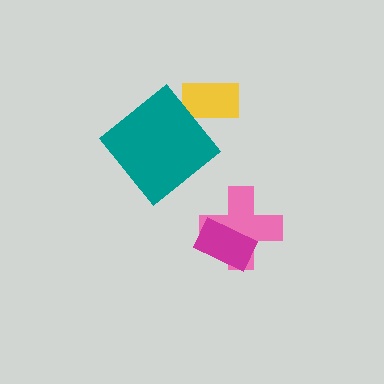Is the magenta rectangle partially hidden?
No, no other shape covers it.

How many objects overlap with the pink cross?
1 object overlaps with the pink cross.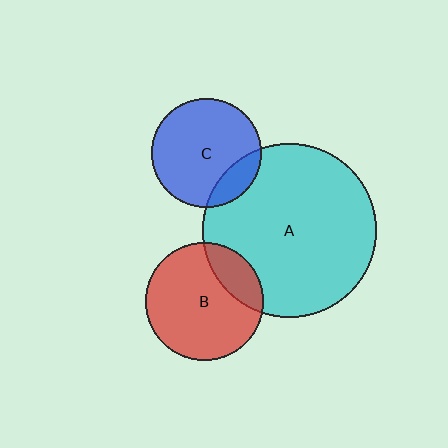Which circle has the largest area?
Circle A (cyan).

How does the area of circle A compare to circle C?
Approximately 2.5 times.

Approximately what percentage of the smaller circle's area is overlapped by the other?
Approximately 20%.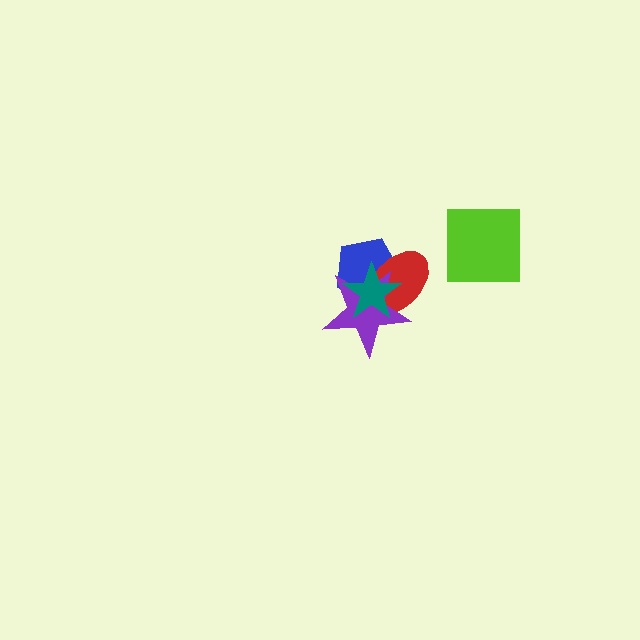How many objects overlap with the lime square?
0 objects overlap with the lime square.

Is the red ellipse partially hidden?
Yes, it is partially covered by another shape.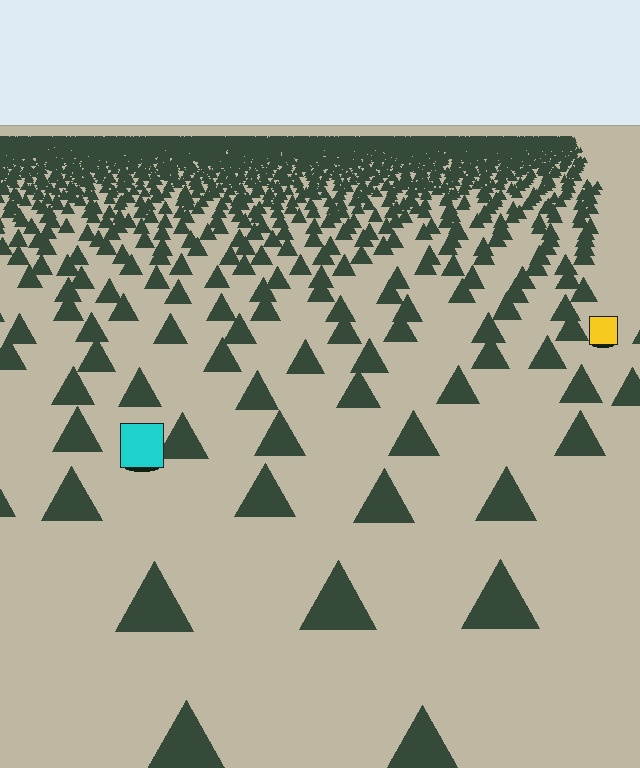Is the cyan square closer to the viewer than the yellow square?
Yes. The cyan square is closer — you can tell from the texture gradient: the ground texture is coarser near it.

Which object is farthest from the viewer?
The yellow square is farthest from the viewer. It appears smaller and the ground texture around it is denser.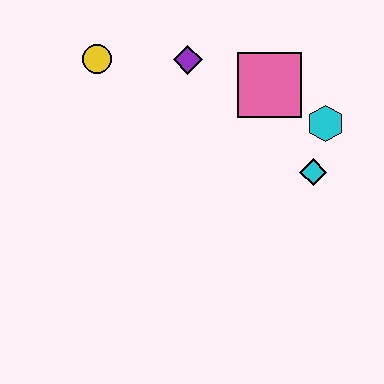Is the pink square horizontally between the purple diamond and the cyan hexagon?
Yes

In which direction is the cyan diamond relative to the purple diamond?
The cyan diamond is to the right of the purple diamond.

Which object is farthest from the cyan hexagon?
The yellow circle is farthest from the cyan hexagon.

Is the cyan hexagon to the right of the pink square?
Yes